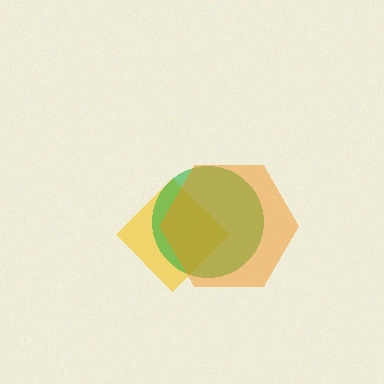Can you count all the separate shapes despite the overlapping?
Yes, there are 3 separate shapes.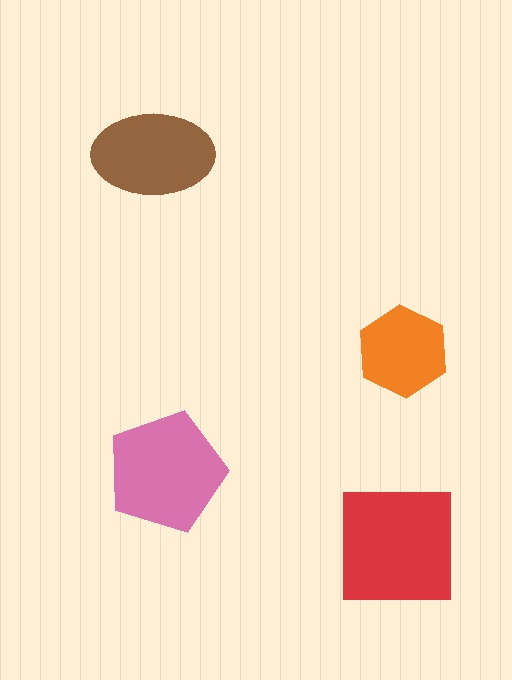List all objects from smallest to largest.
The orange hexagon, the brown ellipse, the pink pentagon, the red square.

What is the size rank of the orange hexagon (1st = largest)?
4th.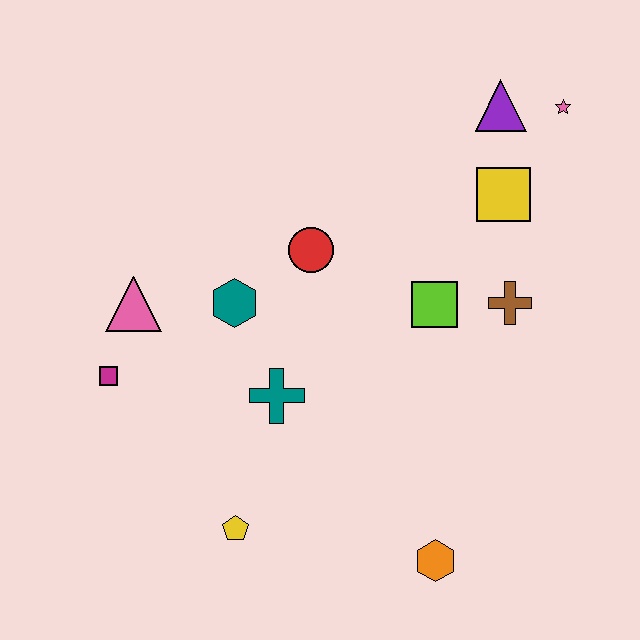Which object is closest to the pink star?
The purple triangle is closest to the pink star.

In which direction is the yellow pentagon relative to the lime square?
The yellow pentagon is below the lime square.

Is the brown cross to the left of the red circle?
No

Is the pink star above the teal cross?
Yes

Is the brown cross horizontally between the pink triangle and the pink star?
Yes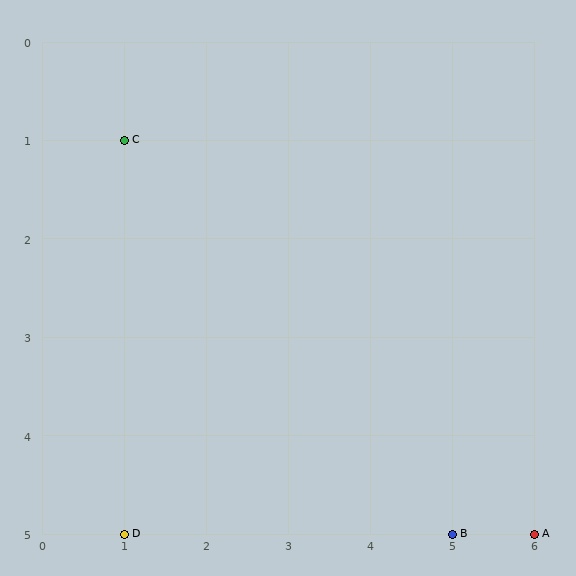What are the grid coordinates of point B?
Point B is at grid coordinates (5, 5).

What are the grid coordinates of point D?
Point D is at grid coordinates (1, 5).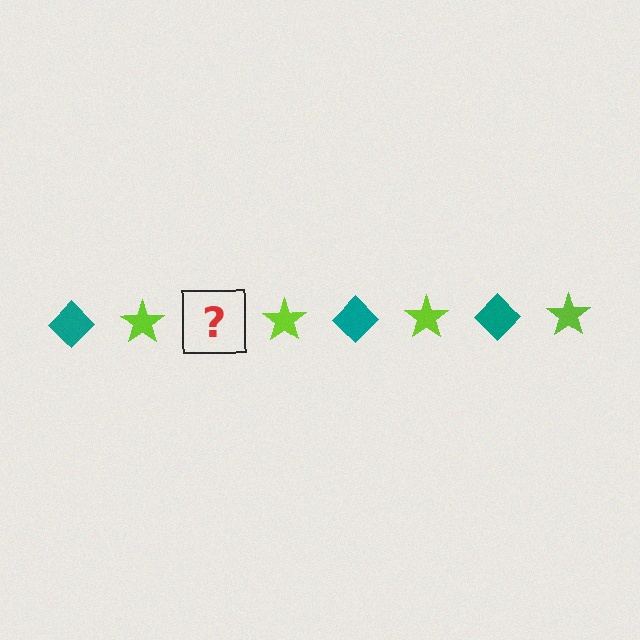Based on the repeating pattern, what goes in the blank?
The blank should be a teal diamond.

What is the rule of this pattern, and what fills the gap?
The rule is that the pattern alternates between teal diamond and lime star. The gap should be filled with a teal diamond.